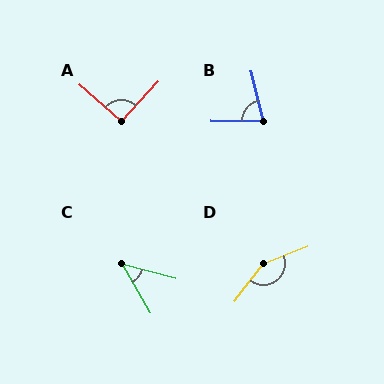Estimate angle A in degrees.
Approximately 92 degrees.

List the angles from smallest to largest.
C (45°), B (76°), A (92°), D (149°).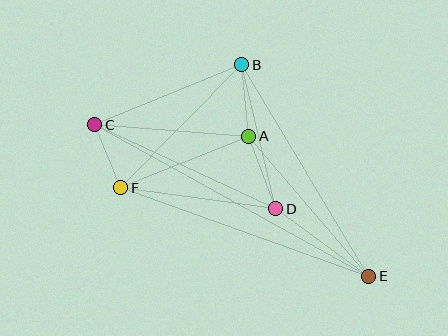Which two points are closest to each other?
Points C and F are closest to each other.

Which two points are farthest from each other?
Points C and E are farthest from each other.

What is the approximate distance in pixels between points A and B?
The distance between A and B is approximately 72 pixels.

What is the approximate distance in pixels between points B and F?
The distance between B and F is approximately 172 pixels.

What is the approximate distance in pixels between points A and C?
The distance between A and C is approximately 154 pixels.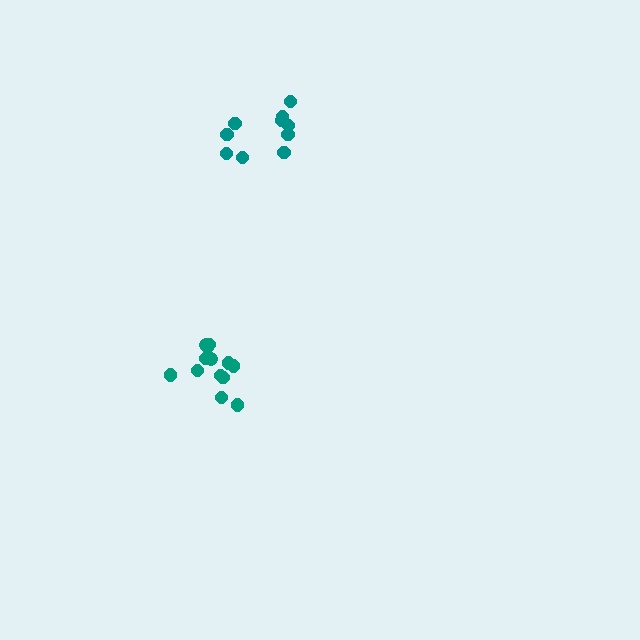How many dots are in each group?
Group 1: 10 dots, Group 2: 13 dots (23 total).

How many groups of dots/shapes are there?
There are 2 groups.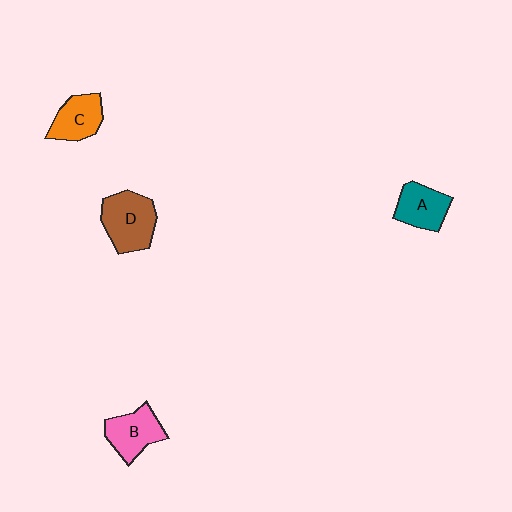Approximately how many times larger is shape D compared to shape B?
Approximately 1.2 times.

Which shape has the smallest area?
Shape A (teal).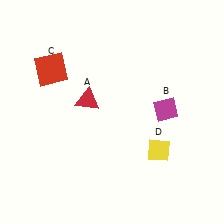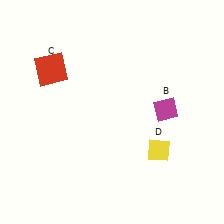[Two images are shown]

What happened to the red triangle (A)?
The red triangle (A) was removed in Image 2. It was in the top-left area of Image 1.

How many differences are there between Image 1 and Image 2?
There is 1 difference between the two images.